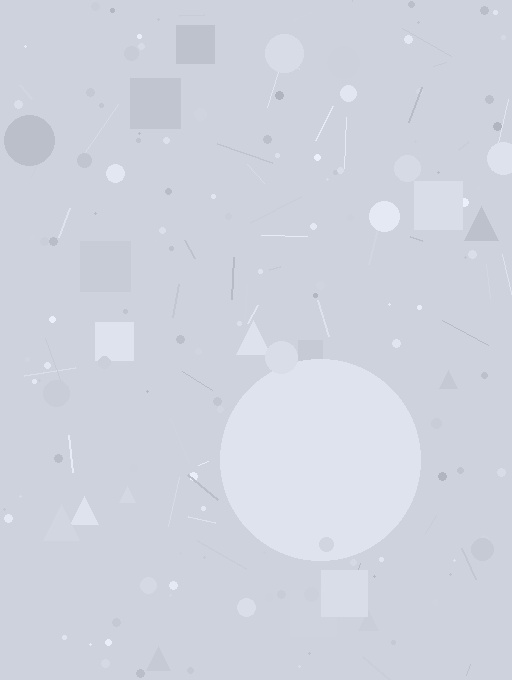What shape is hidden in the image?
A circle is hidden in the image.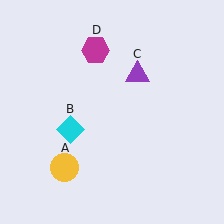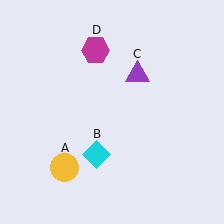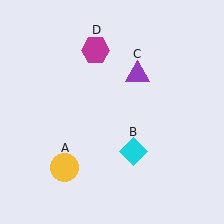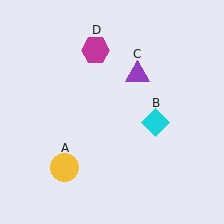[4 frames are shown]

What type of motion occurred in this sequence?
The cyan diamond (object B) rotated counterclockwise around the center of the scene.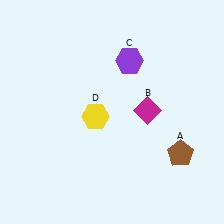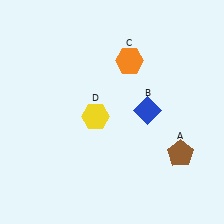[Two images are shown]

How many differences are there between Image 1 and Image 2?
There are 2 differences between the two images.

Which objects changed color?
B changed from magenta to blue. C changed from purple to orange.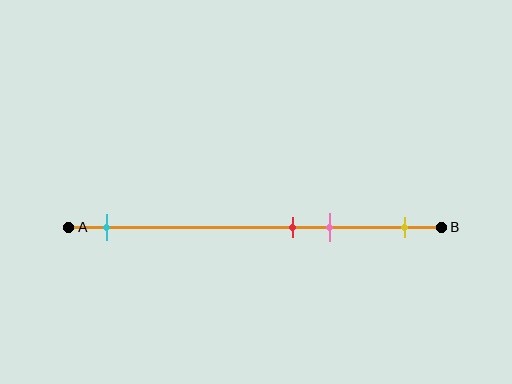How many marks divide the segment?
There are 4 marks dividing the segment.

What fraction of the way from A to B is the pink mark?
The pink mark is approximately 70% (0.7) of the way from A to B.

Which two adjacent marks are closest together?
The red and pink marks are the closest adjacent pair.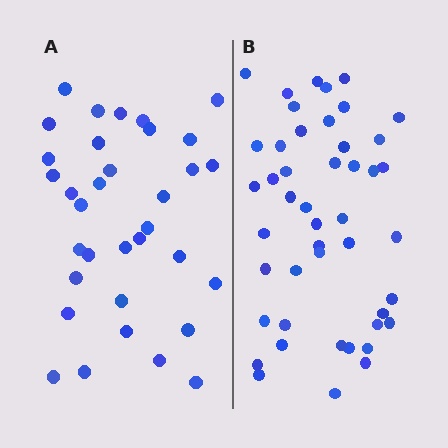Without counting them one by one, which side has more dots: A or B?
Region B (the right region) has more dots.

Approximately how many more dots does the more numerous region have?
Region B has roughly 12 or so more dots than region A.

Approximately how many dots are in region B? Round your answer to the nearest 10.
About 50 dots. (The exact count is 46, which rounds to 50.)